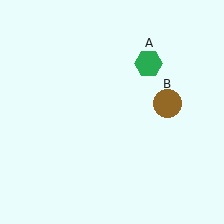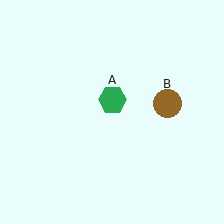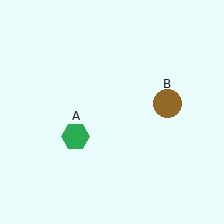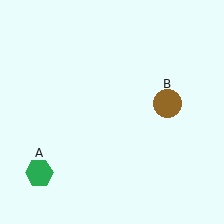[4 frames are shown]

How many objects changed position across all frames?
1 object changed position: green hexagon (object A).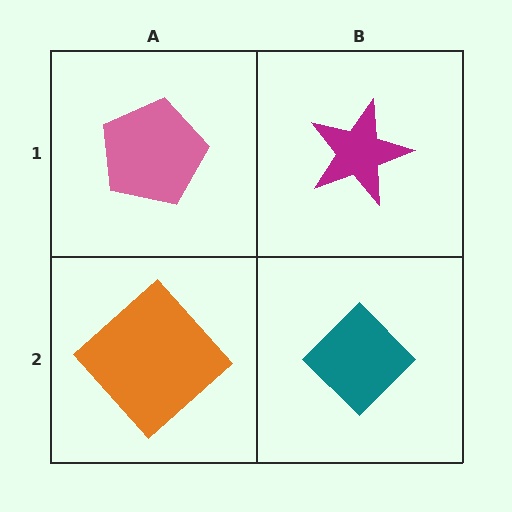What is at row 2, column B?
A teal diamond.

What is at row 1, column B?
A magenta star.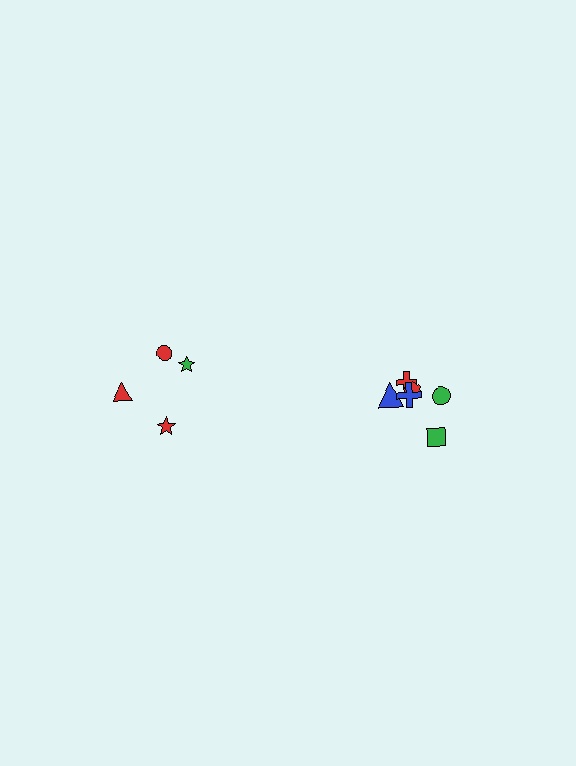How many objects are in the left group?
There are 4 objects.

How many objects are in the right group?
There are 6 objects.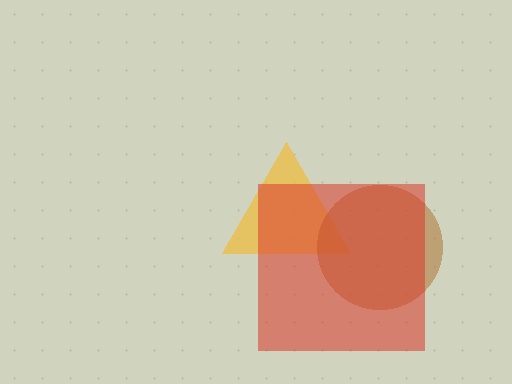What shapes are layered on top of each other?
The layered shapes are: a yellow triangle, a brown circle, a red square.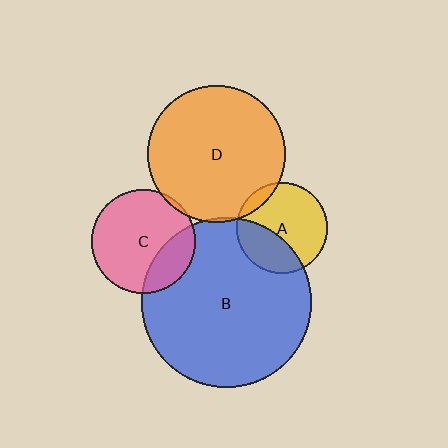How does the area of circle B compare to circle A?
Approximately 3.5 times.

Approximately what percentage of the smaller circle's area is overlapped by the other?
Approximately 5%.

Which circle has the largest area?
Circle B (blue).